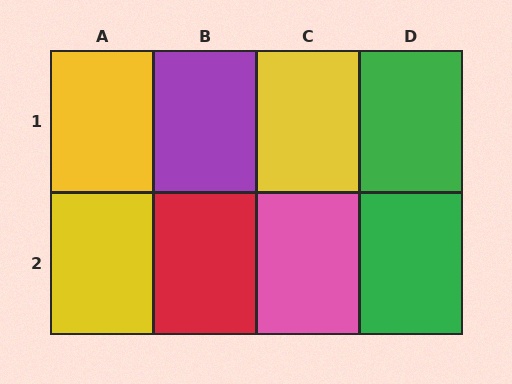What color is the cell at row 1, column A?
Yellow.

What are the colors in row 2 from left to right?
Yellow, red, pink, green.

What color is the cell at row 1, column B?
Purple.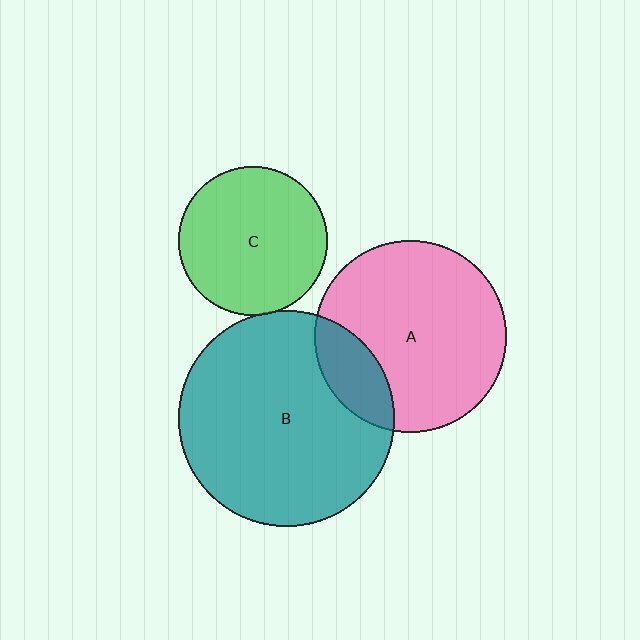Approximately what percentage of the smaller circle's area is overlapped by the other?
Approximately 5%.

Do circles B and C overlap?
Yes.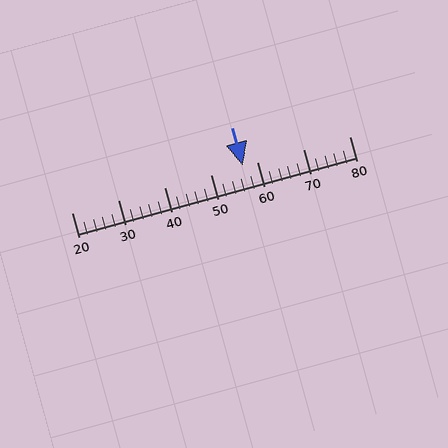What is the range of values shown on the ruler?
The ruler shows values from 20 to 80.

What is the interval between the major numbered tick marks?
The major tick marks are spaced 10 units apart.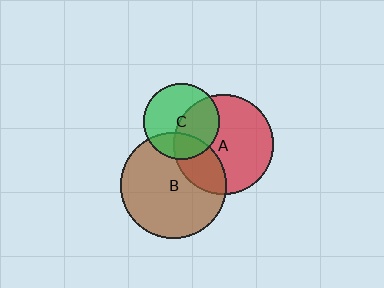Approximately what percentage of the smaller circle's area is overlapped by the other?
Approximately 25%.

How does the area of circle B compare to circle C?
Approximately 1.9 times.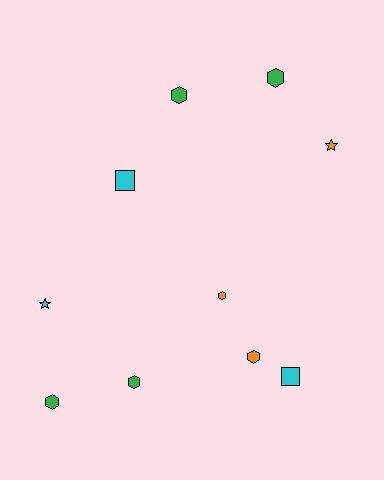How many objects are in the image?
There are 10 objects.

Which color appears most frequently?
Green, with 4 objects.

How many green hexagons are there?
There are 4 green hexagons.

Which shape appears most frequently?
Hexagon, with 6 objects.